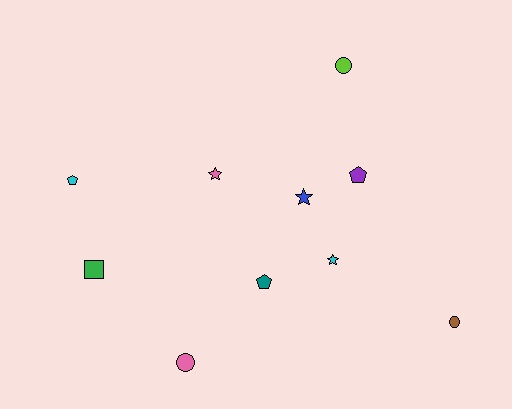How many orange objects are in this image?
There are no orange objects.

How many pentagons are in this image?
There are 3 pentagons.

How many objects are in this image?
There are 10 objects.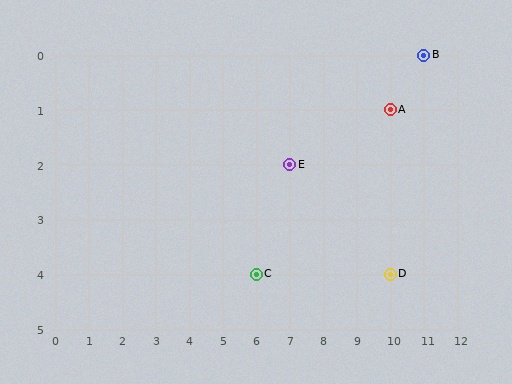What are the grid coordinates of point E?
Point E is at grid coordinates (7, 2).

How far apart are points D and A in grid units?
Points D and A are 3 rows apart.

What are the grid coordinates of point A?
Point A is at grid coordinates (10, 1).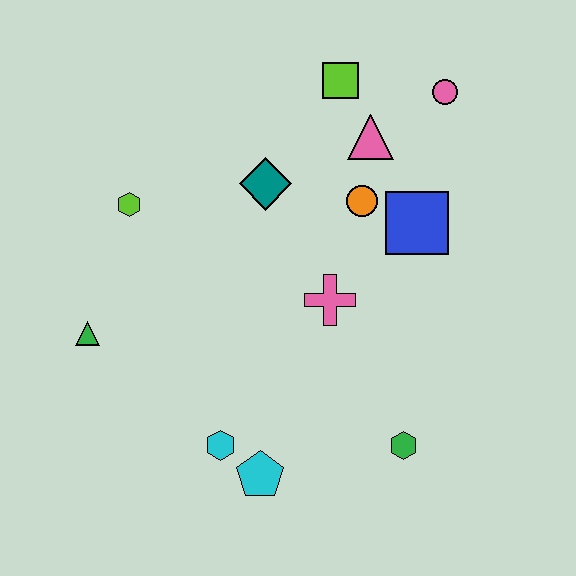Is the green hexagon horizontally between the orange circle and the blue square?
Yes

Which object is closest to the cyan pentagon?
The cyan hexagon is closest to the cyan pentagon.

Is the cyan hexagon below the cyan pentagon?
No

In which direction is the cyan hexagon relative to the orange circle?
The cyan hexagon is below the orange circle.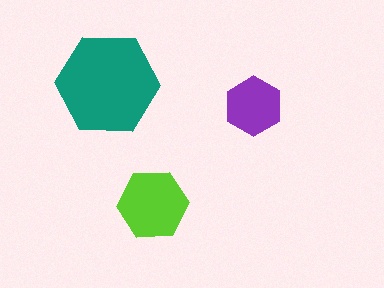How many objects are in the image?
There are 3 objects in the image.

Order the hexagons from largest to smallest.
the teal one, the lime one, the purple one.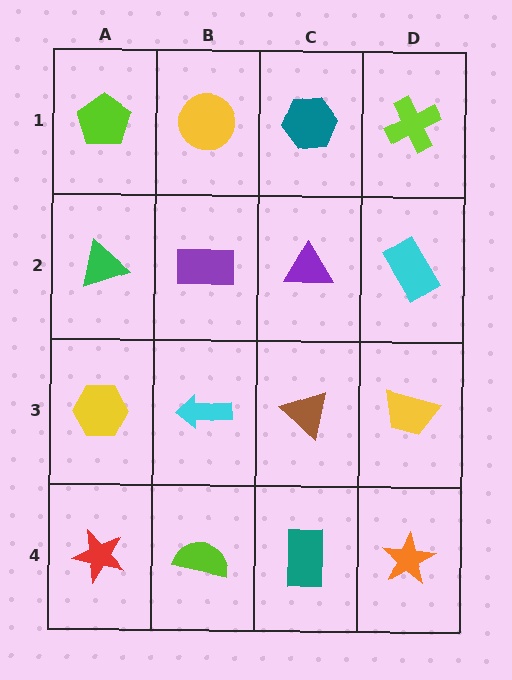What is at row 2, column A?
A green triangle.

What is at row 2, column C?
A purple triangle.